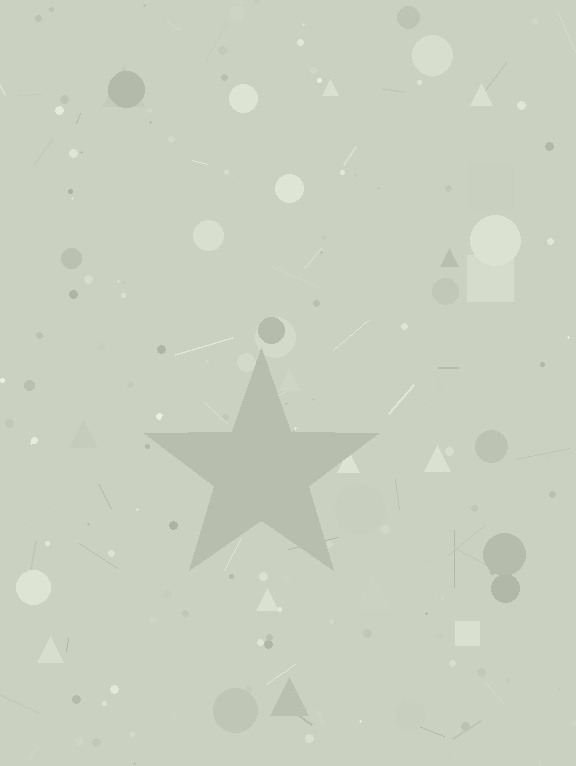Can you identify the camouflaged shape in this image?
The camouflaged shape is a star.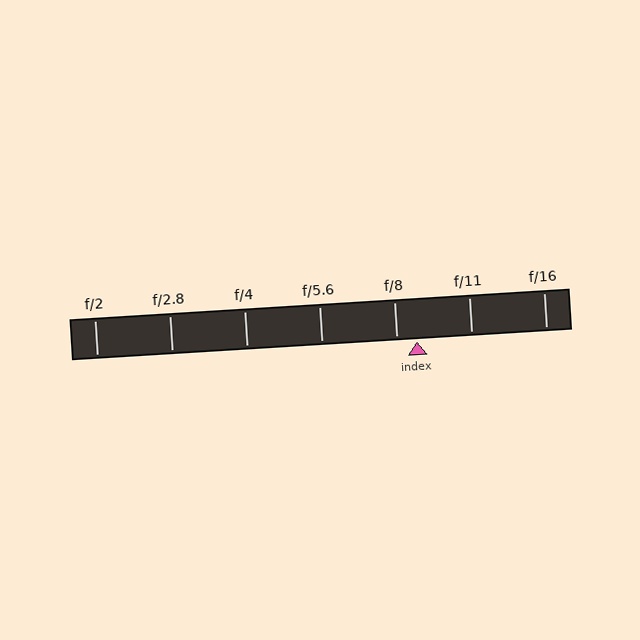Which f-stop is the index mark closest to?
The index mark is closest to f/8.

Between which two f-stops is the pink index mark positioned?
The index mark is between f/8 and f/11.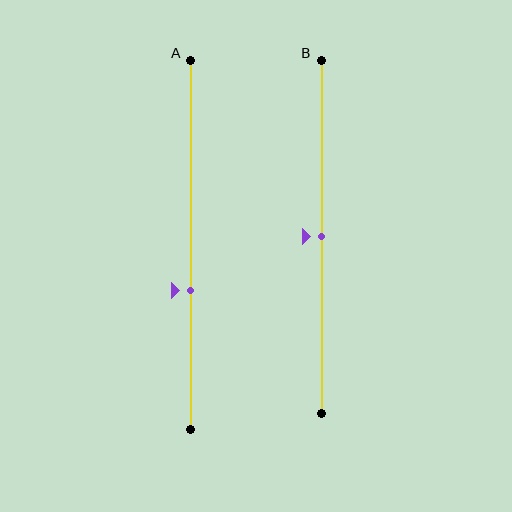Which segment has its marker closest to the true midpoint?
Segment B has its marker closest to the true midpoint.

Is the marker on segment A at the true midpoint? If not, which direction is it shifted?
No, the marker on segment A is shifted downward by about 12% of the segment length.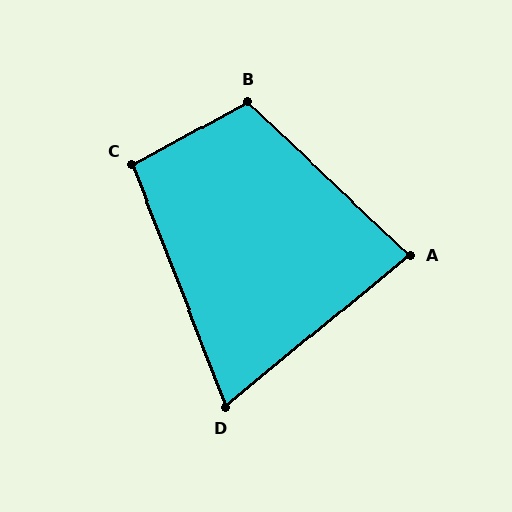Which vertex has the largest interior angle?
B, at approximately 108 degrees.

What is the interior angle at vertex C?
Approximately 97 degrees (obtuse).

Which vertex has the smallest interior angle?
D, at approximately 72 degrees.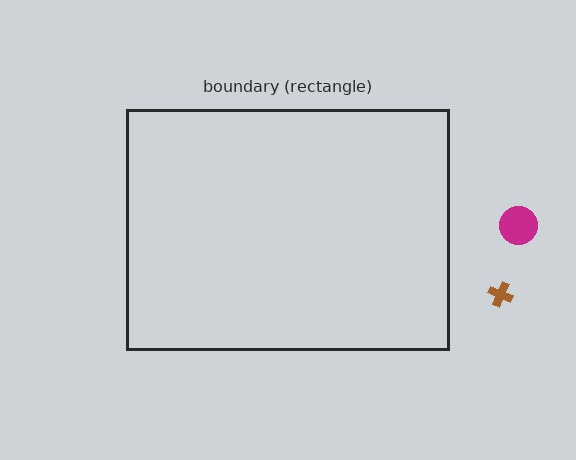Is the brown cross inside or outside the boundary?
Outside.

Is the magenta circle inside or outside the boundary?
Outside.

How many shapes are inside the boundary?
0 inside, 2 outside.